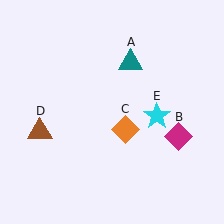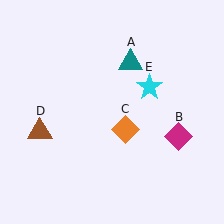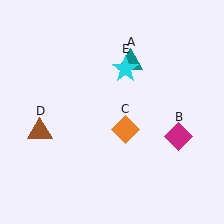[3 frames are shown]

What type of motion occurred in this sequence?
The cyan star (object E) rotated counterclockwise around the center of the scene.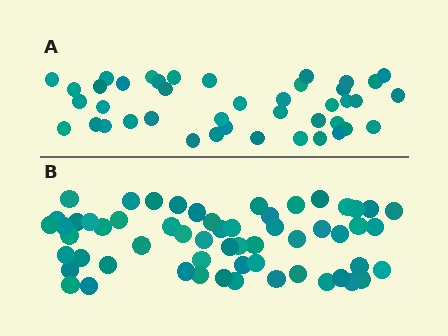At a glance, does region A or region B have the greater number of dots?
Region B (the bottom region) has more dots.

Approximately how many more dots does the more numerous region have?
Region B has approximately 15 more dots than region A.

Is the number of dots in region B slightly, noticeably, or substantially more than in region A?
Region B has noticeably more, but not dramatically so. The ratio is roughly 1.4 to 1.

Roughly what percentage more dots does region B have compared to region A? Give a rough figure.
About 40% more.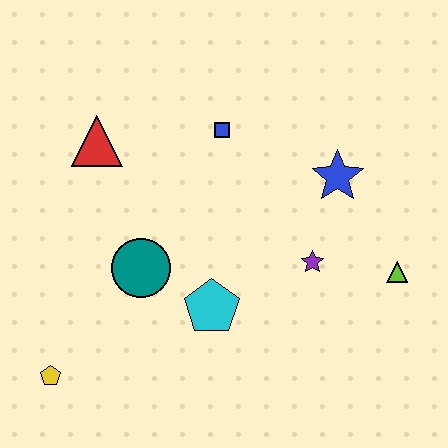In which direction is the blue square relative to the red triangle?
The blue square is to the right of the red triangle.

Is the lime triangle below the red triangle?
Yes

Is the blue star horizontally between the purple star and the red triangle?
No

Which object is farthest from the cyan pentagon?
The red triangle is farthest from the cyan pentagon.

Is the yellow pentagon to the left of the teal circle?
Yes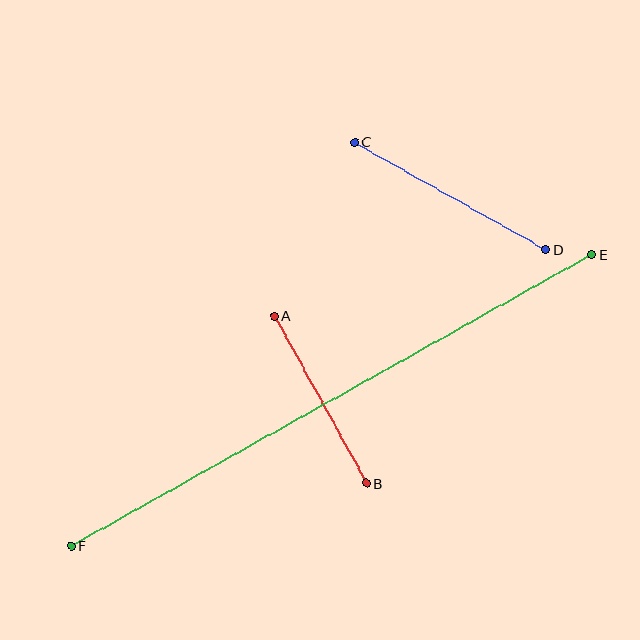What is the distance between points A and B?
The distance is approximately 191 pixels.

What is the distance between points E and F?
The distance is approximately 596 pixels.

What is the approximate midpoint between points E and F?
The midpoint is at approximately (332, 400) pixels.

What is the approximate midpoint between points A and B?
The midpoint is at approximately (320, 400) pixels.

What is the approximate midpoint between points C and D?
The midpoint is at approximately (450, 196) pixels.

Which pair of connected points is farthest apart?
Points E and F are farthest apart.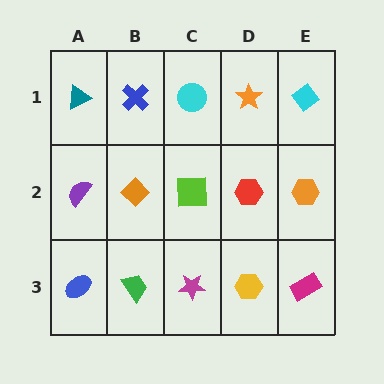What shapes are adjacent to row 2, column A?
A teal triangle (row 1, column A), a blue ellipse (row 3, column A), an orange diamond (row 2, column B).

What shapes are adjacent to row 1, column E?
An orange hexagon (row 2, column E), an orange star (row 1, column D).